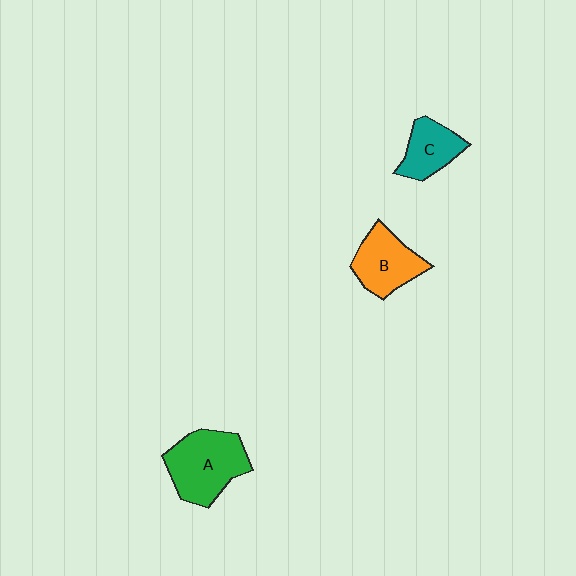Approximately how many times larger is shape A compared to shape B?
Approximately 1.3 times.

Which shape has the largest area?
Shape A (green).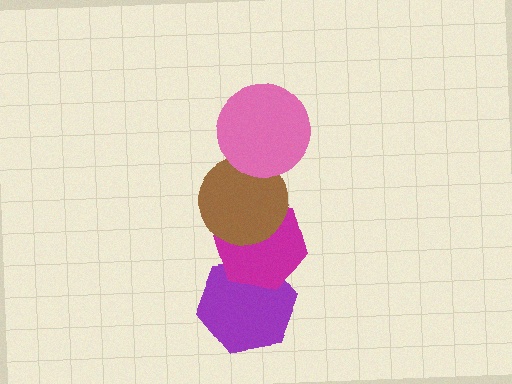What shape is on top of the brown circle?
The pink circle is on top of the brown circle.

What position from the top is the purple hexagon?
The purple hexagon is 4th from the top.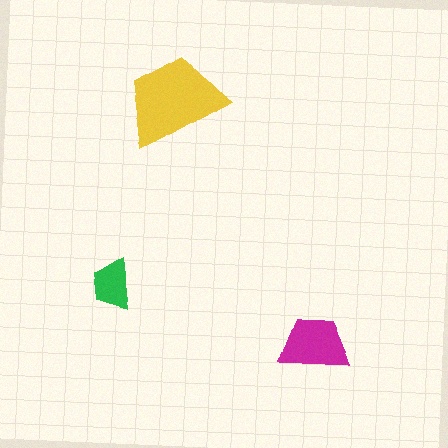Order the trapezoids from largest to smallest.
the yellow one, the magenta one, the green one.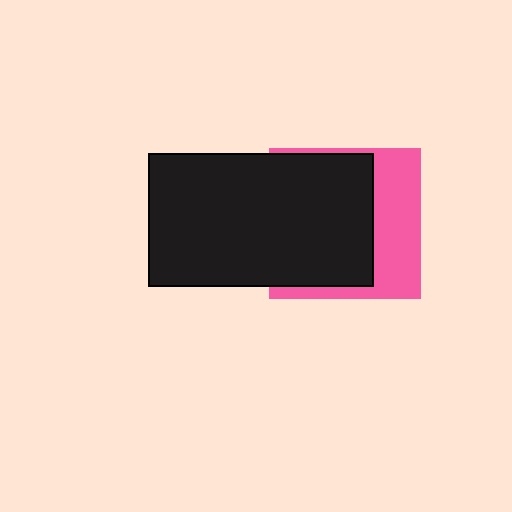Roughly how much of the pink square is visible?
A small part of it is visible (roughly 40%).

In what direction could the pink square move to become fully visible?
The pink square could move right. That would shift it out from behind the black rectangle entirely.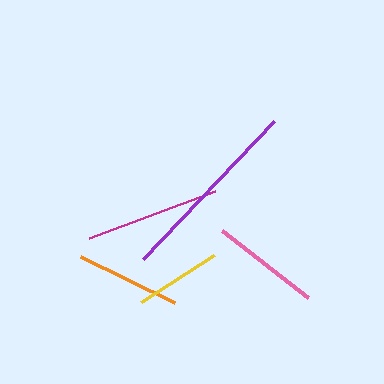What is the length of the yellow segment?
The yellow segment is approximately 87 pixels long.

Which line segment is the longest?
The purple line is the longest at approximately 191 pixels.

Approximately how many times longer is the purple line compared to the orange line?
The purple line is approximately 1.8 times the length of the orange line.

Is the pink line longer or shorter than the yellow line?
The pink line is longer than the yellow line.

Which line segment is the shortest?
The yellow line is the shortest at approximately 87 pixels.